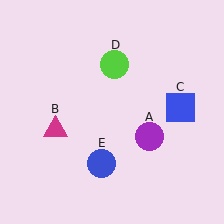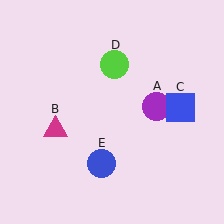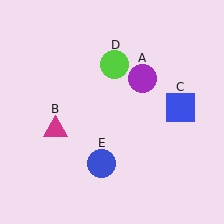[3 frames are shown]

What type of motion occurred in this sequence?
The purple circle (object A) rotated counterclockwise around the center of the scene.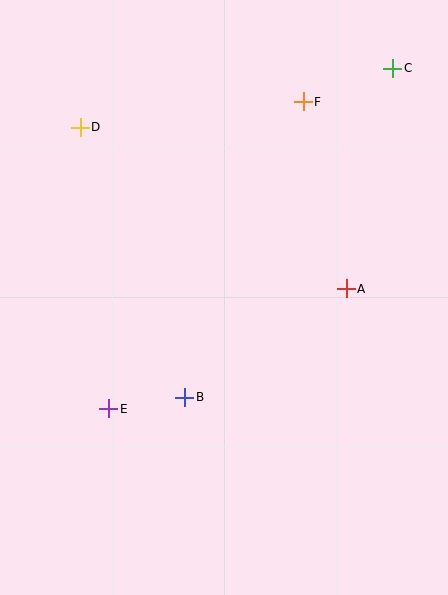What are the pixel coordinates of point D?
Point D is at (80, 127).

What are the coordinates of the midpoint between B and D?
The midpoint between B and D is at (133, 262).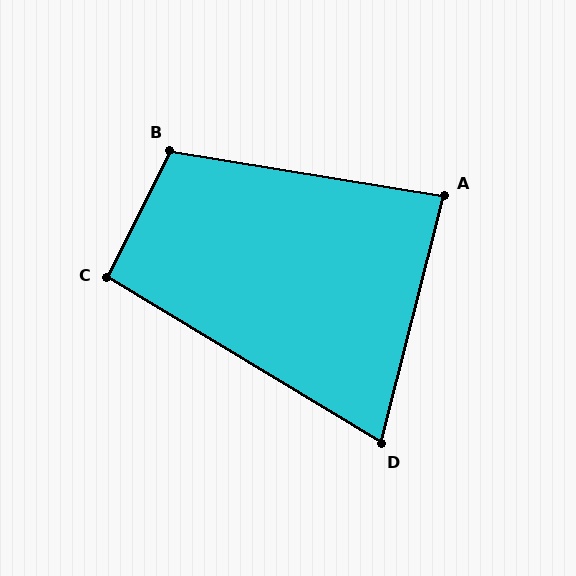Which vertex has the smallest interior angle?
D, at approximately 73 degrees.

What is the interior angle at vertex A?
Approximately 85 degrees (approximately right).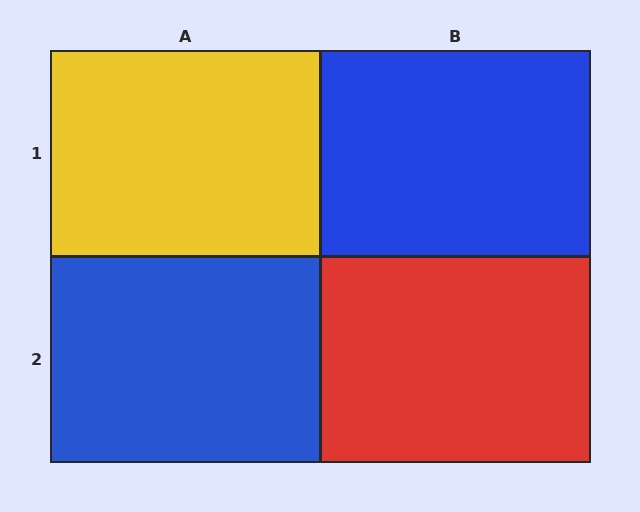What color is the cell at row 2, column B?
Red.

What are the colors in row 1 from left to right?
Yellow, blue.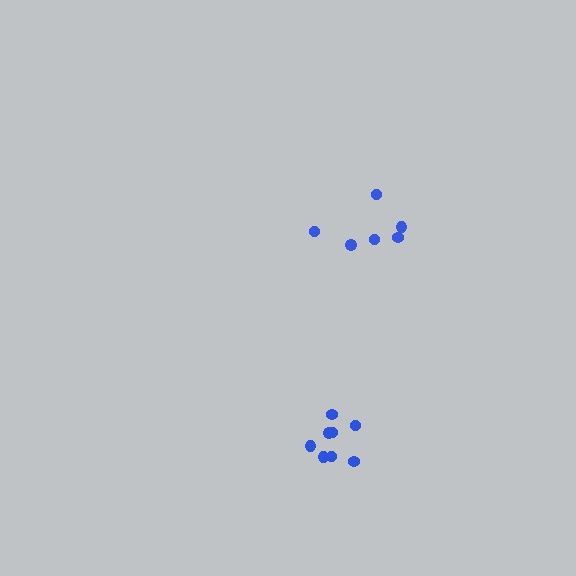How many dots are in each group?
Group 1: 8 dots, Group 2: 6 dots (14 total).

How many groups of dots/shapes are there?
There are 2 groups.